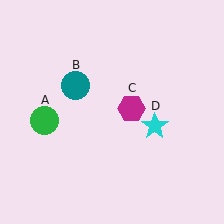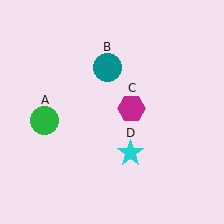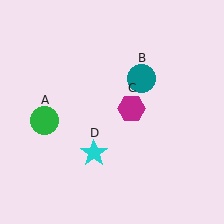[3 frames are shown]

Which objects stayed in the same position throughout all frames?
Green circle (object A) and magenta hexagon (object C) remained stationary.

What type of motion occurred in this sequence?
The teal circle (object B), cyan star (object D) rotated clockwise around the center of the scene.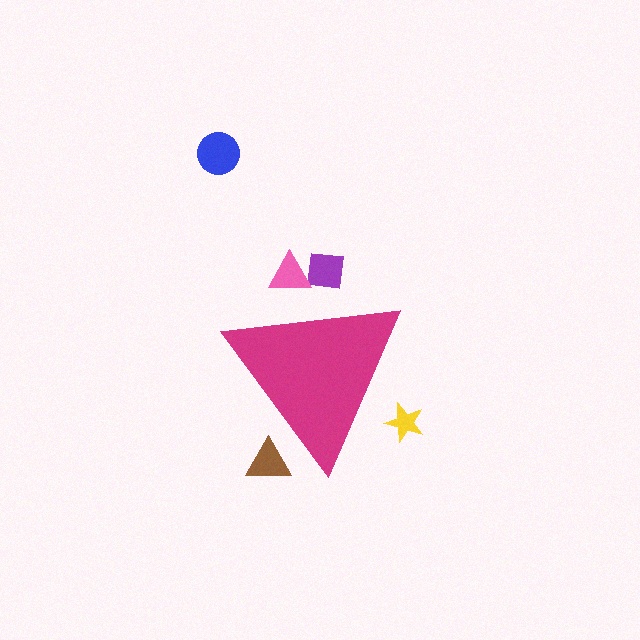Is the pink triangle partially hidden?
Yes, the pink triangle is partially hidden behind the magenta triangle.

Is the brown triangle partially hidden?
Yes, the brown triangle is partially hidden behind the magenta triangle.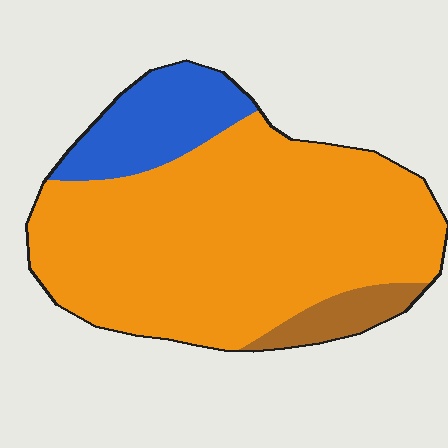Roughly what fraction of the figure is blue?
Blue takes up about one sixth (1/6) of the figure.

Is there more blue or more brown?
Blue.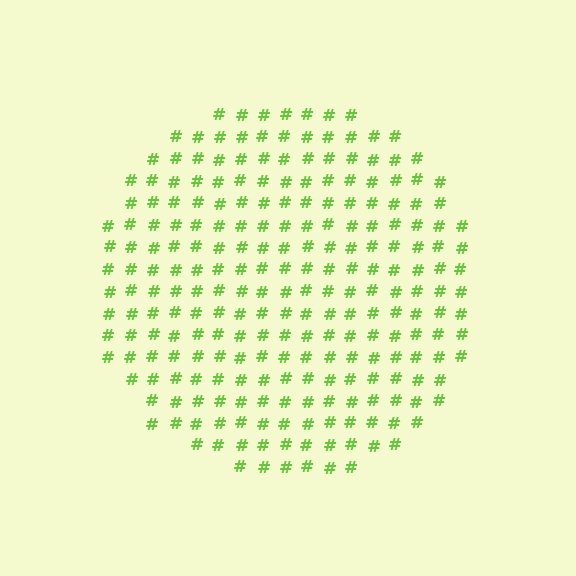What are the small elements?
The small elements are hash symbols.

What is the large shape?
The large shape is a circle.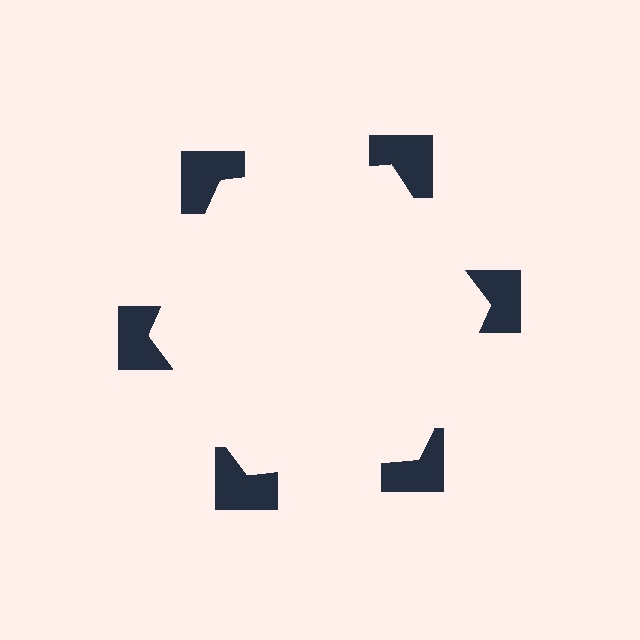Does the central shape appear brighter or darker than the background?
It typically appears slightly brighter than the background, even though no actual brightness change is drawn.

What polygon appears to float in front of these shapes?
An illusory hexagon — its edges are inferred from the aligned wedge cuts in the notched squares, not physically drawn.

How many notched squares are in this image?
There are 6 — one at each vertex of the illusory hexagon.